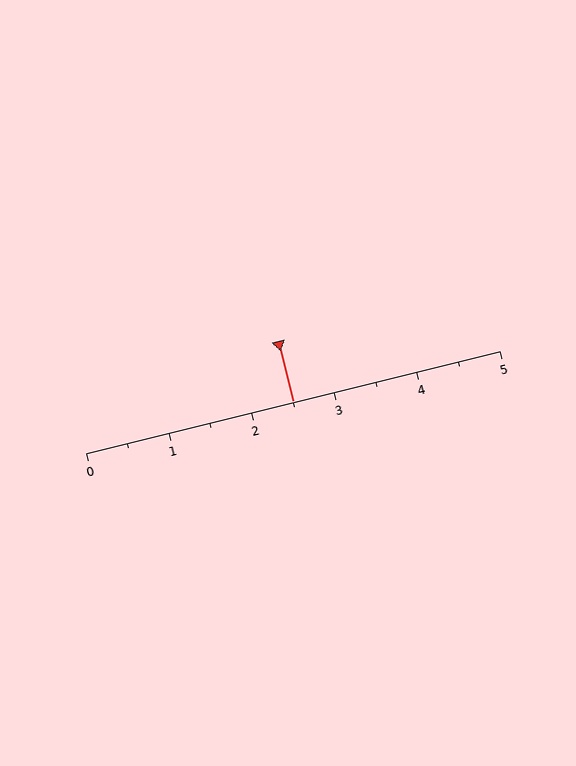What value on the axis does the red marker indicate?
The marker indicates approximately 2.5.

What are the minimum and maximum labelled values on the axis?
The axis runs from 0 to 5.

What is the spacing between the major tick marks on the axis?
The major ticks are spaced 1 apart.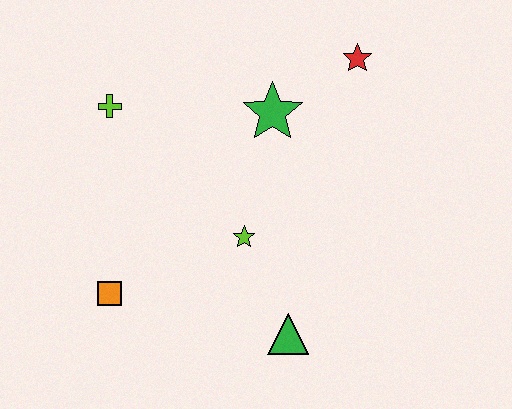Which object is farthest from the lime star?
The red star is farthest from the lime star.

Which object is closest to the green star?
The red star is closest to the green star.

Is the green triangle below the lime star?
Yes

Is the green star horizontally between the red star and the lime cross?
Yes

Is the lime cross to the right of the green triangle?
No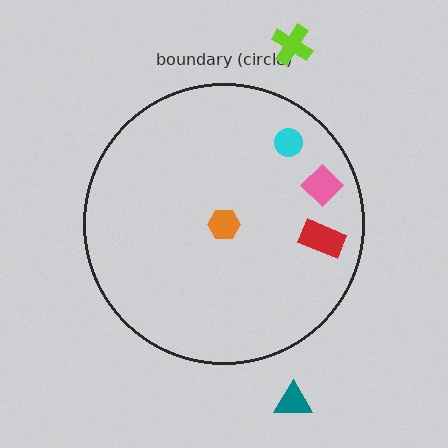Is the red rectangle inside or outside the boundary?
Inside.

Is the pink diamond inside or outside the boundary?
Inside.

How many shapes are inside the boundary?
4 inside, 2 outside.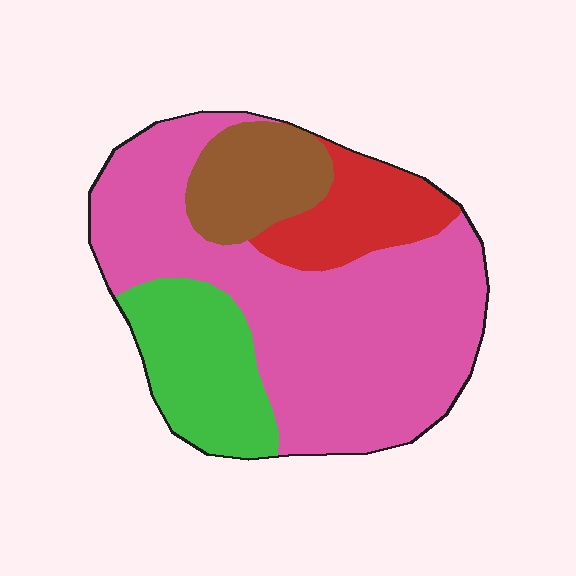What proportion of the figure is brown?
Brown covers 13% of the figure.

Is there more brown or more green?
Green.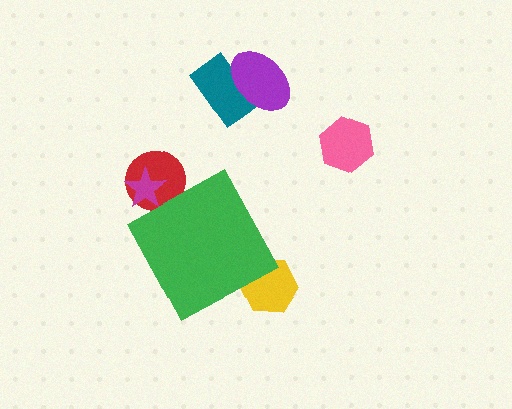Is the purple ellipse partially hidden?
No, the purple ellipse is fully visible.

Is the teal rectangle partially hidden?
No, the teal rectangle is fully visible.